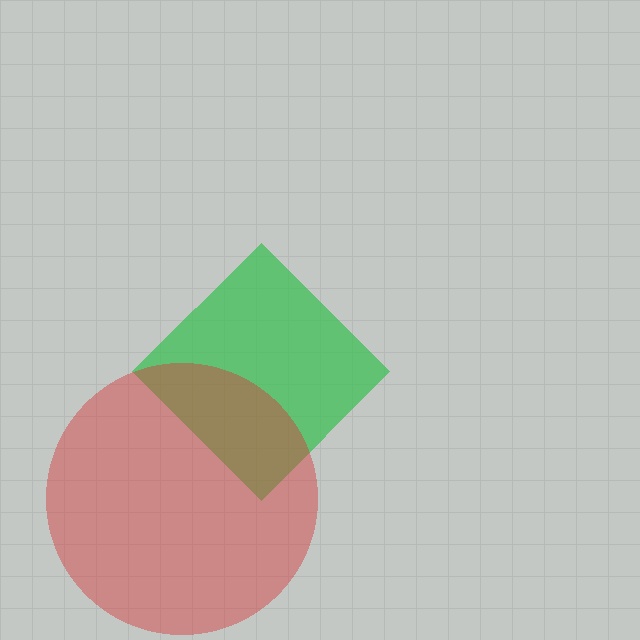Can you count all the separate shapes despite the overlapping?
Yes, there are 2 separate shapes.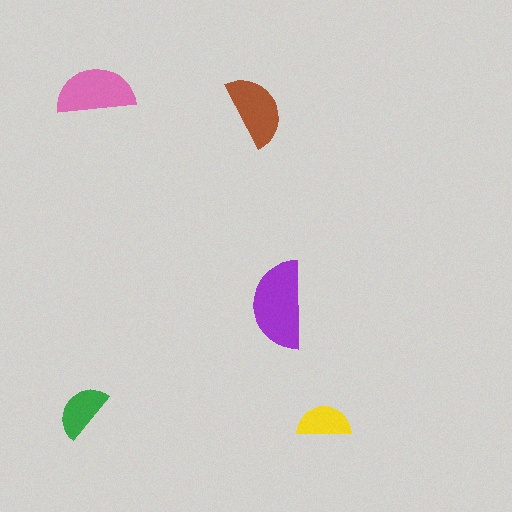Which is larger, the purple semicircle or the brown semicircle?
The purple one.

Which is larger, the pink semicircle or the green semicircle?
The pink one.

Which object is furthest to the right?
The yellow semicircle is rightmost.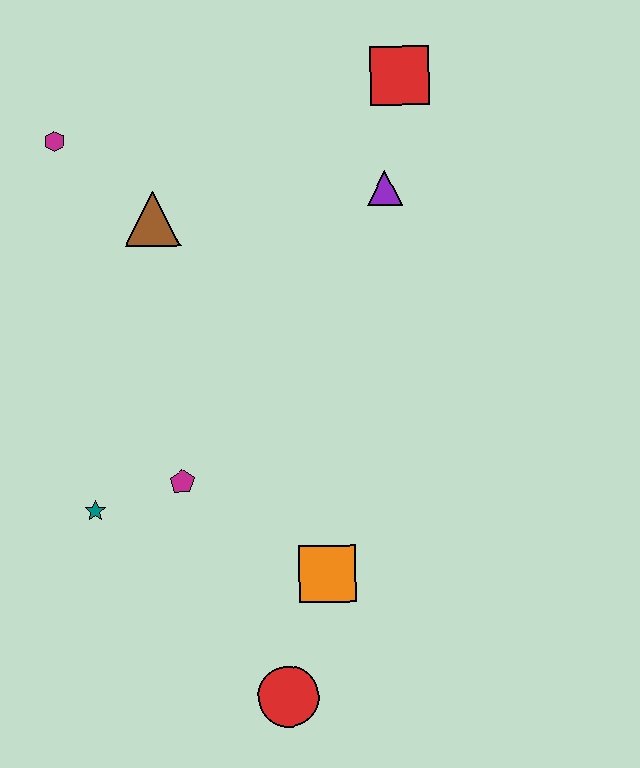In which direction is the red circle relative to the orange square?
The red circle is below the orange square.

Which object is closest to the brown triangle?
The magenta hexagon is closest to the brown triangle.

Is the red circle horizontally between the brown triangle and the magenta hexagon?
No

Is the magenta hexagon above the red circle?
Yes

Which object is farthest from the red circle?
The red square is farthest from the red circle.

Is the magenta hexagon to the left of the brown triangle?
Yes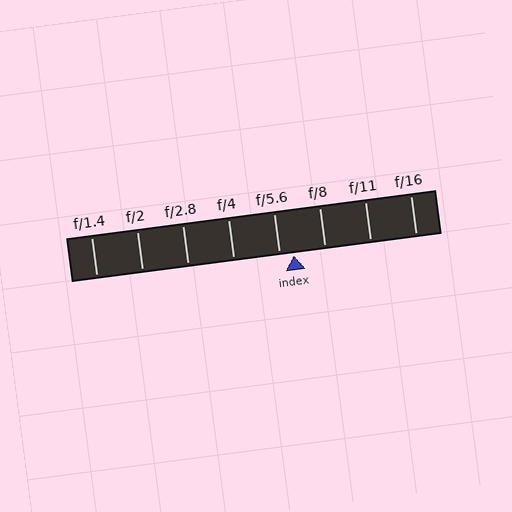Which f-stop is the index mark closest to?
The index mark is closest to f/5.6.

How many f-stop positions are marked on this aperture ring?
There are 8 f-stop positions marked.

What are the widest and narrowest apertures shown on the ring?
The widest aperture shown is f/1.4 and the narrowest is f/16.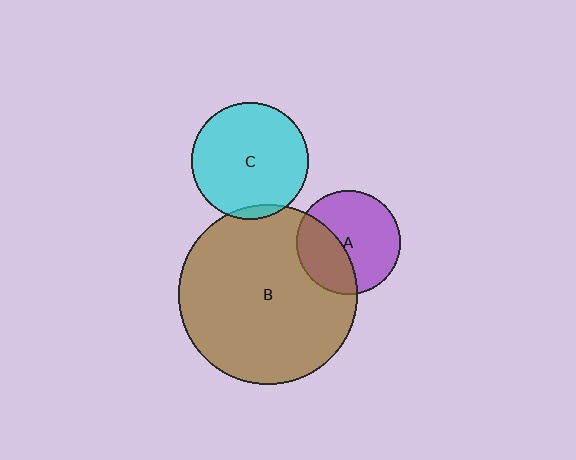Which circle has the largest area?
Circle B (brown).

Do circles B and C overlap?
Yes.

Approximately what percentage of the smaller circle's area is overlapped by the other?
Approximately 5%.